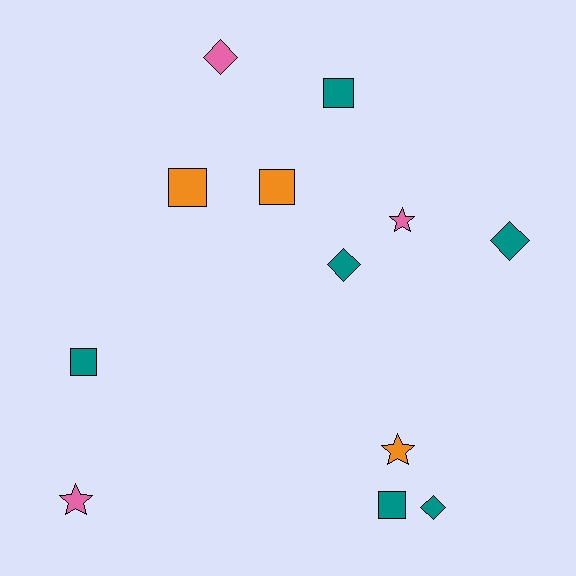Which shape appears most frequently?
Square, with 5 objects.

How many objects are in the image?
There are 12 objects.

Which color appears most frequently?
Teal, with 6 objects.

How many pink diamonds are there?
There is 1 pink diamond.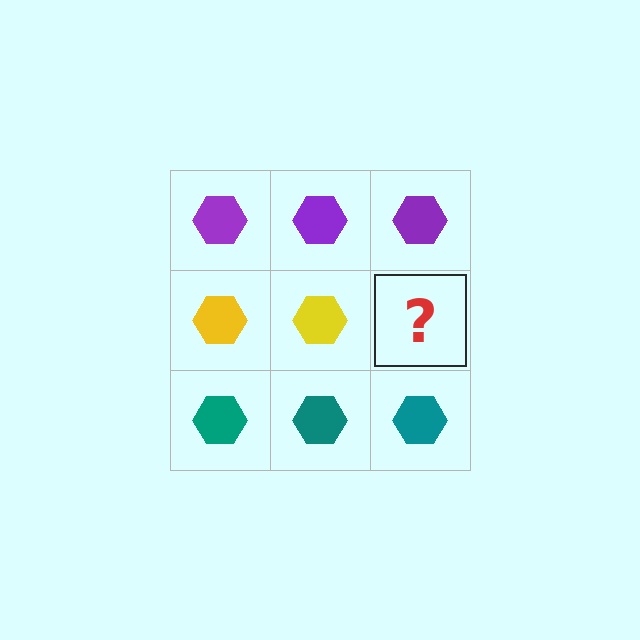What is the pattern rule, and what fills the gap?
The rule is that each row has a consistent color. The gap should be filled with a yellow hexagon.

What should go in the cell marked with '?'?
The missing cell should contain a yellow hexagon.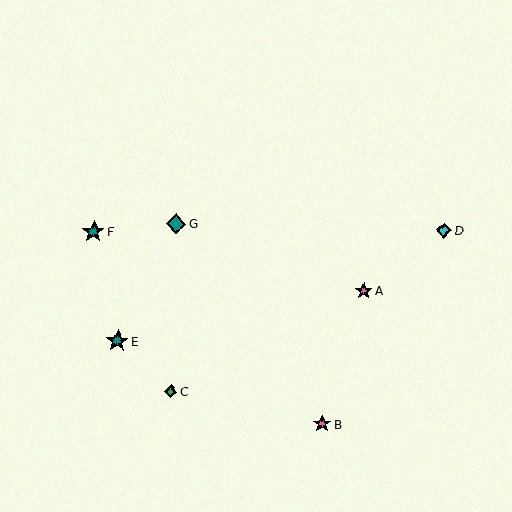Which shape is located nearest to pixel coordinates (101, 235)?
The teal star (labeled F) at (94, 232) is nearest to that location.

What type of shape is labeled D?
Shape D is a cyan diamond.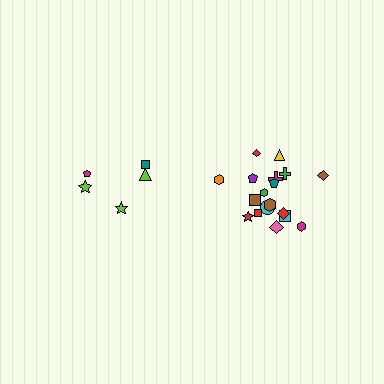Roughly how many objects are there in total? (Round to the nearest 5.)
Roughly 25 objects in total.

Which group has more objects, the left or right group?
The right group.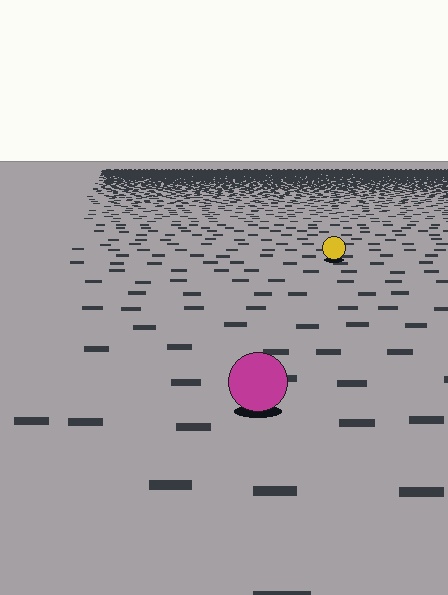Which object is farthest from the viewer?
The yellow circle is farthest from the viewer. It appears smaller and the ground texture around it is denser.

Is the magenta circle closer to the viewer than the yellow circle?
Yes. The magenta circle is closer — you can tell from the texture gradient: the ground texture is coarser near it.